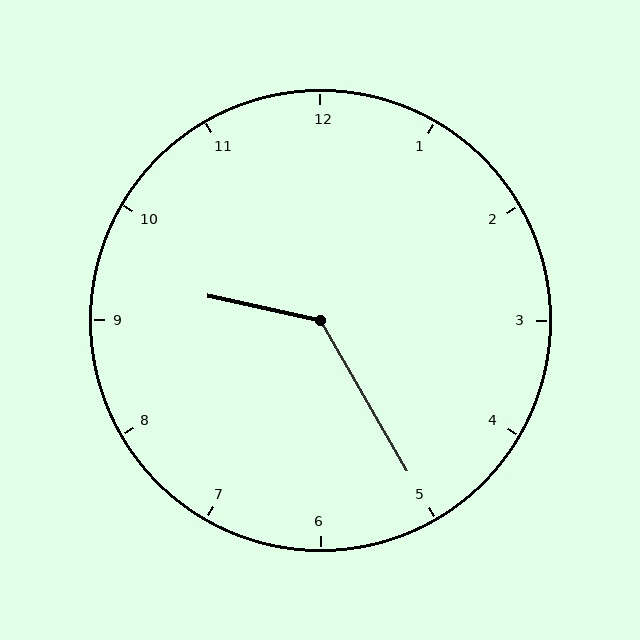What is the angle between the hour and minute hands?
Approximately 132 degrees.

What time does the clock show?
9:25.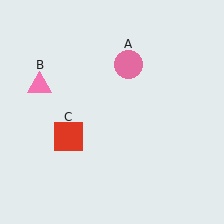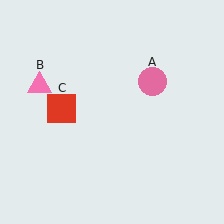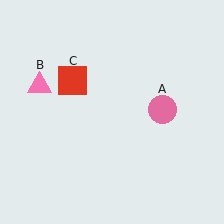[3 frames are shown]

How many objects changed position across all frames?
2 objects changed position: pink circle (object A), red square (object C).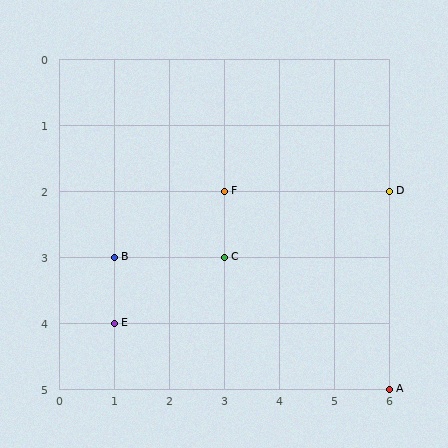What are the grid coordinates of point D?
Point D is at grid coordinates (6, 2).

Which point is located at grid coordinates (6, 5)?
Point A is at (6, 5).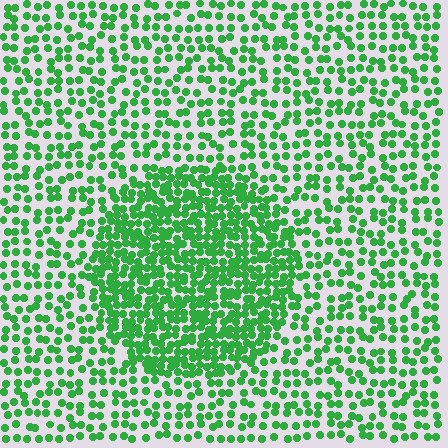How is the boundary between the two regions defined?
The boundary is defined by a change in element density (approximately 2.0x ratio). All elements are the same color, size, and shape.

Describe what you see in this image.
The image contains small green elements arranged at two different densities. A circle-shaped region is visible where the elements are more densely packed than the surrounding area.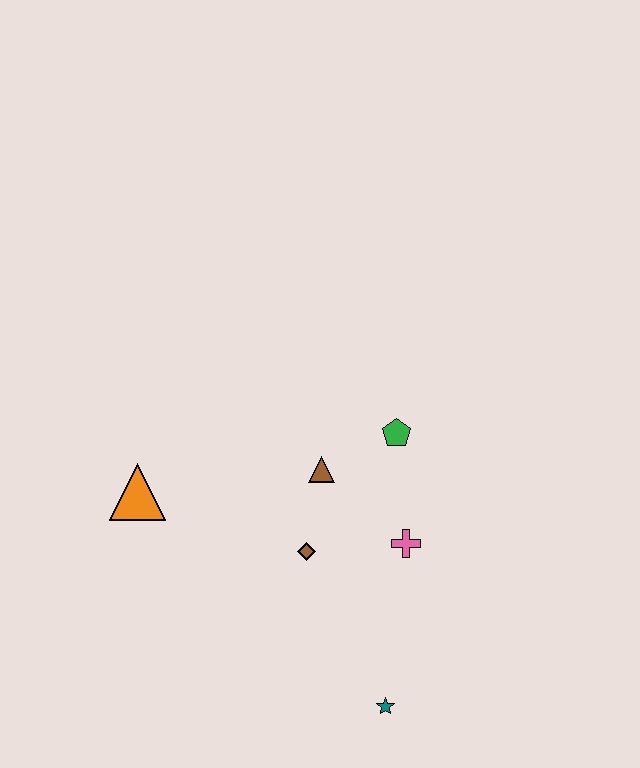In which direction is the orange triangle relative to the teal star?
The orange triangle is to the left of the teal star.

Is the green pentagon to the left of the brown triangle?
No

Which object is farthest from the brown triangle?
The teal star is farthest from the brown triangle.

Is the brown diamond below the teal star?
No